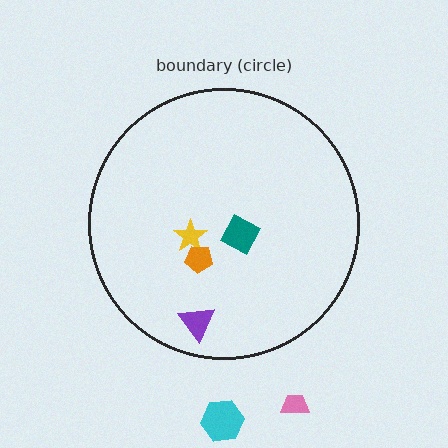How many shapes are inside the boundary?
4 inside, 2 outside.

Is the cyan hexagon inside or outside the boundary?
Outside.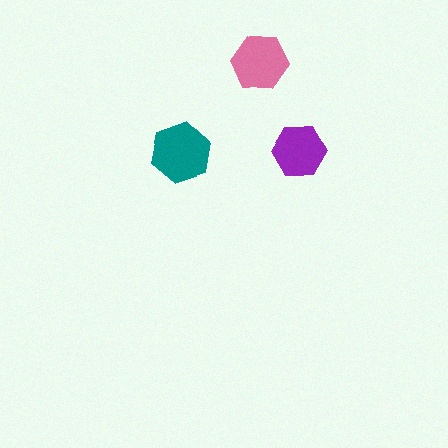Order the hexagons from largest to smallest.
the teal one, the pink one, the purple one.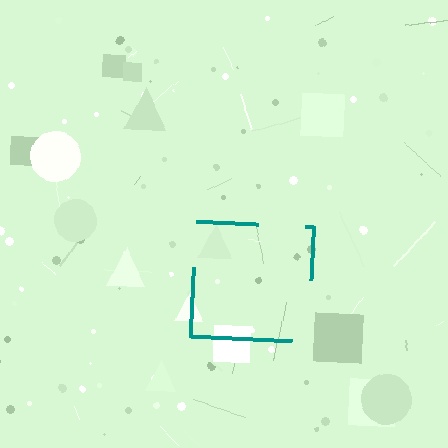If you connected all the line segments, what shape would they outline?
They would outline a square.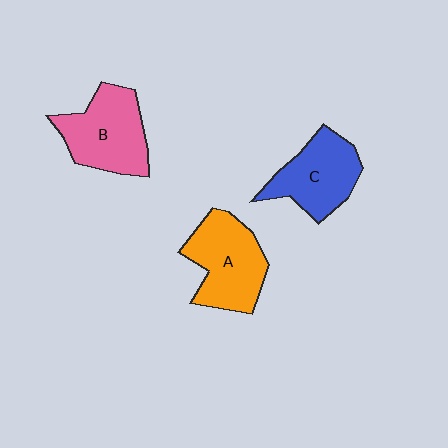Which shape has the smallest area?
Shape C (blue).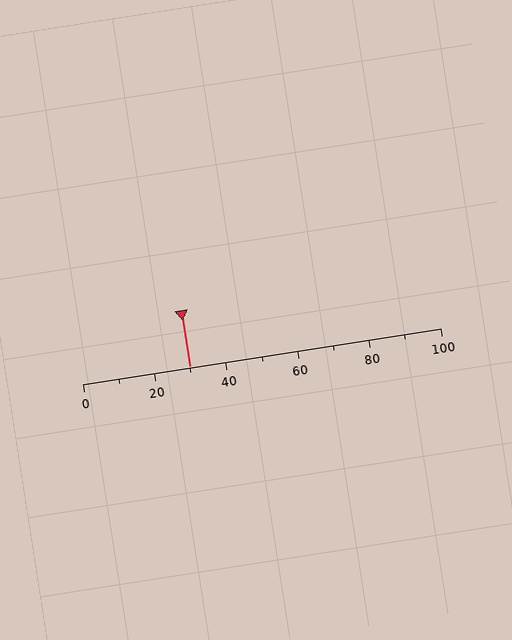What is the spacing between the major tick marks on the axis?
The major ticks are spaced 20 apart.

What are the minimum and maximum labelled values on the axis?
The axis runs from 0 to 100.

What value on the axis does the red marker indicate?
The marker indicates approximately 30.